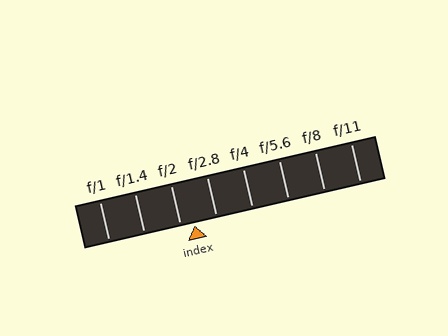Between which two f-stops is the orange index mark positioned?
The index mark is between f/2 and f/2.8.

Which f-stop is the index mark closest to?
The index mark is closest to f/2.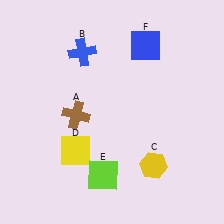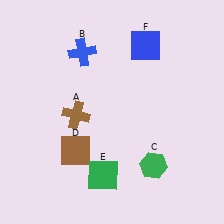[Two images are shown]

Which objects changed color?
C changed from yellow to green. D changed from yellow to brown. E changed from lime to green.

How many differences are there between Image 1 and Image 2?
There are 3 differences between the two images.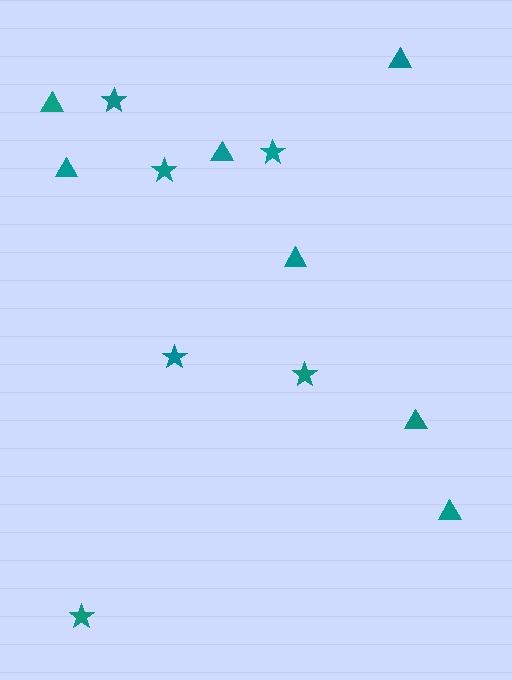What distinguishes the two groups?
There are 2 groups: one group of triangles (7) and one group of stars (6).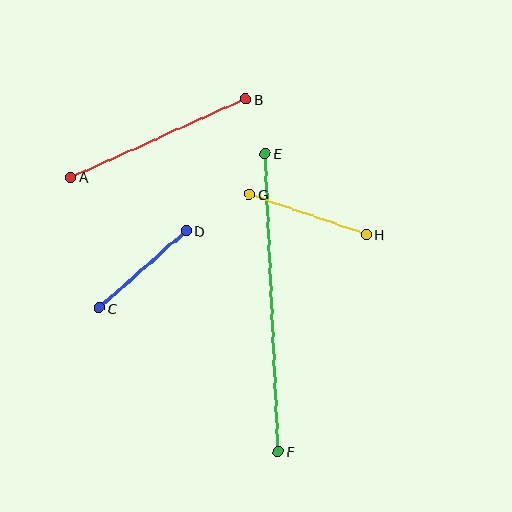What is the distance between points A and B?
The distance is approximately 191 pixels.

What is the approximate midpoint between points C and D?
The midpoint is at approximately (143, 269) pixels.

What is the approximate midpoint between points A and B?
The midpoint is at approximately (158, 138) pixels.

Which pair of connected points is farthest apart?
Points E and F are farthest apart.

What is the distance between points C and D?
The distance is approximately 116 pixels.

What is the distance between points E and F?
The distance is approximately 298 pixels.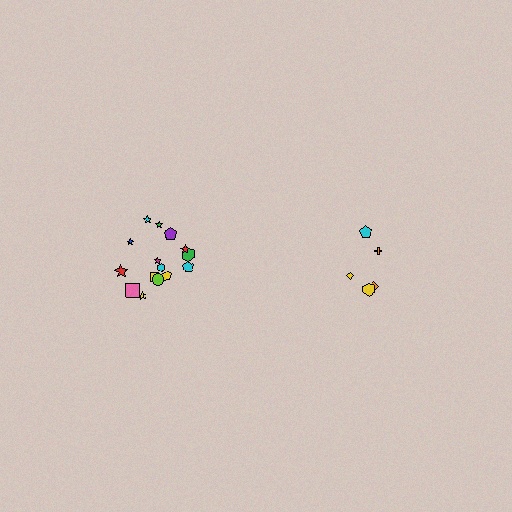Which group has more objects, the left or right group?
The left group.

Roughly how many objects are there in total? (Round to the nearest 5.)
Roughly 20 objects in total.